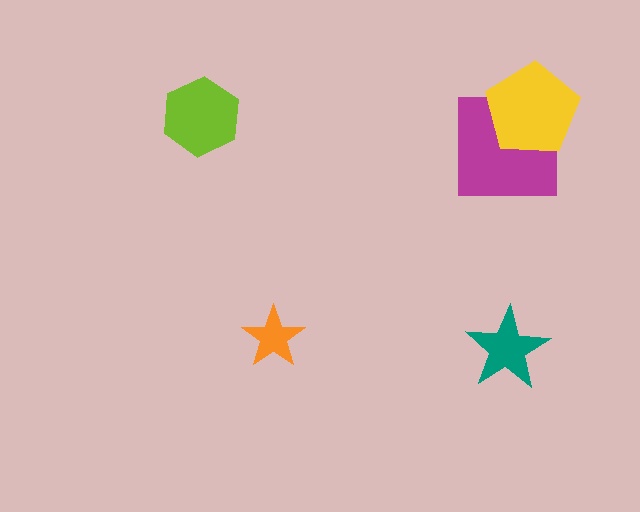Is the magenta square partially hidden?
Yes, it is partially covered by another shape.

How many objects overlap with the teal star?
0 objects overlap with the teal star.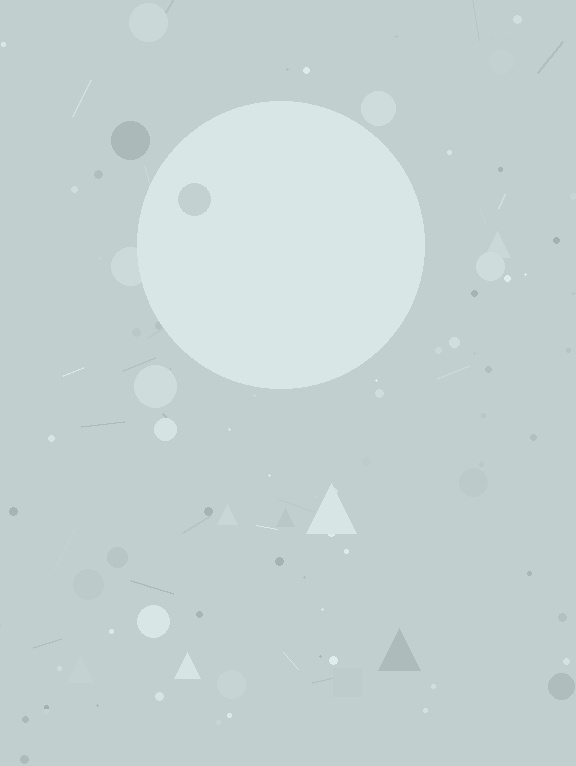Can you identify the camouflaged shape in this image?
The camouflaged shape is a circle.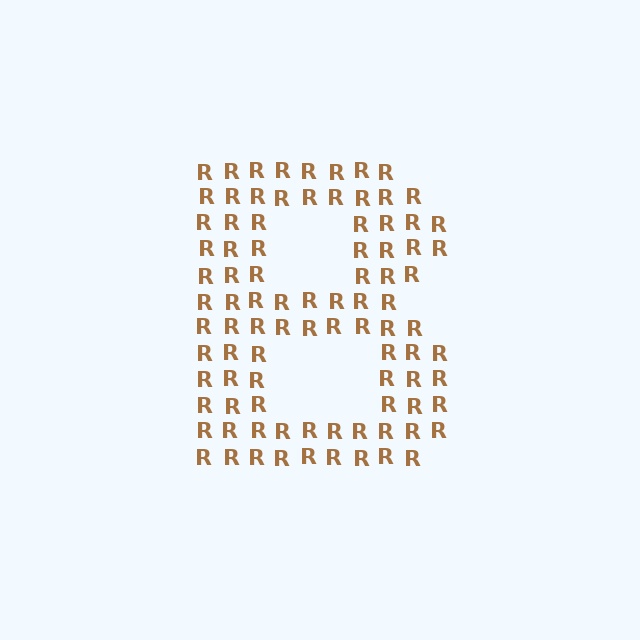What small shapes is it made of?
It is made of small letter R's.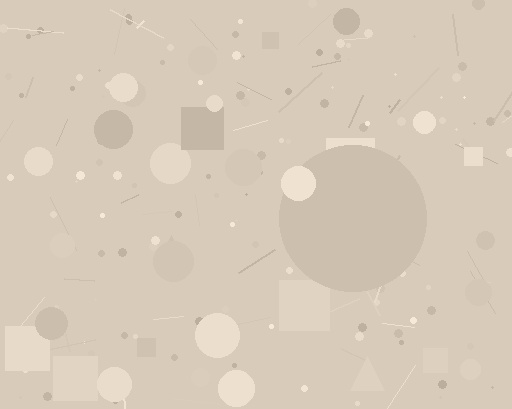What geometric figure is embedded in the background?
A circle is embedded in the background.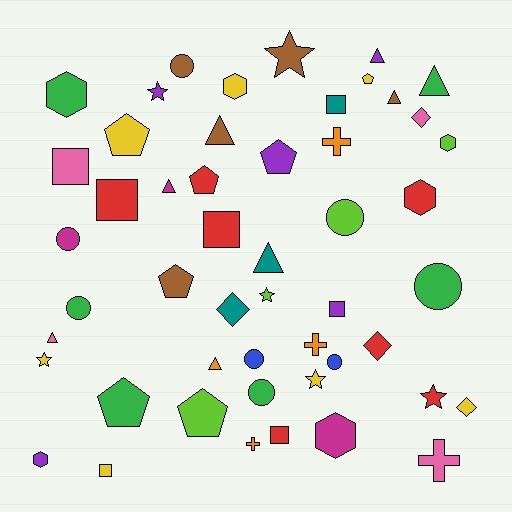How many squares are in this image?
There are 7 squares.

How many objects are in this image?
There are 50 objects.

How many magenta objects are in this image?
There are 3 magenta objects.